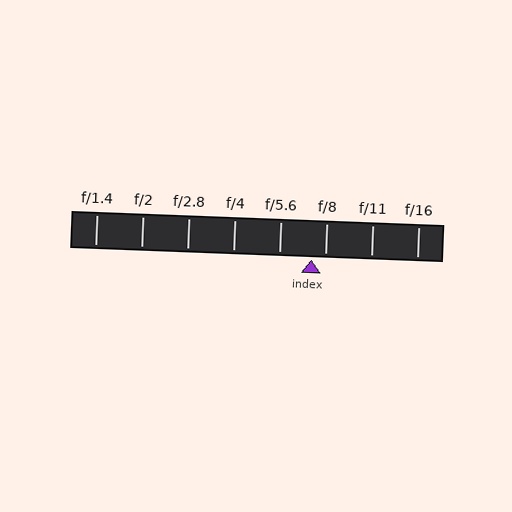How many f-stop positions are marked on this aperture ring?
There are 8 f-stop positions marked.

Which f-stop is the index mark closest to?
The index mark is closest to f/8.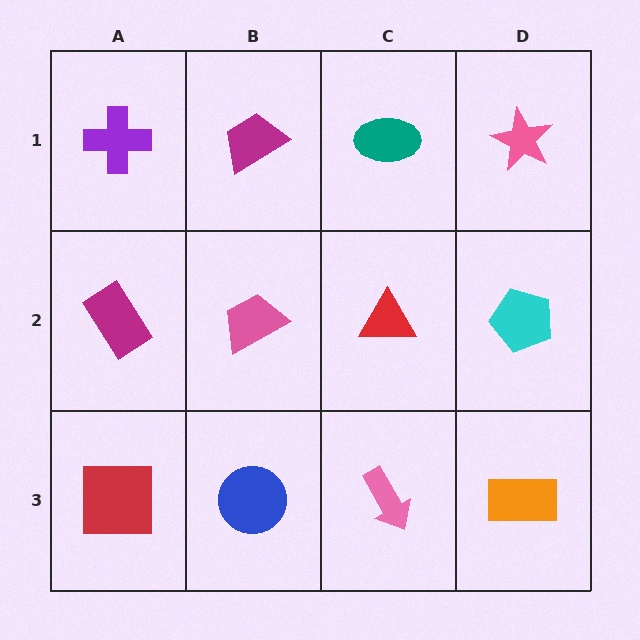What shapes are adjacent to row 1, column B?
A pink trapezoid (row 2, column B), a purple cross (row 1, column A), a teal ellipse (row 1, column C).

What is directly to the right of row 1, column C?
A pink star.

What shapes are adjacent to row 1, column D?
A cyan pentagon (row 2, column D), a teal ellipse (row 1, column C).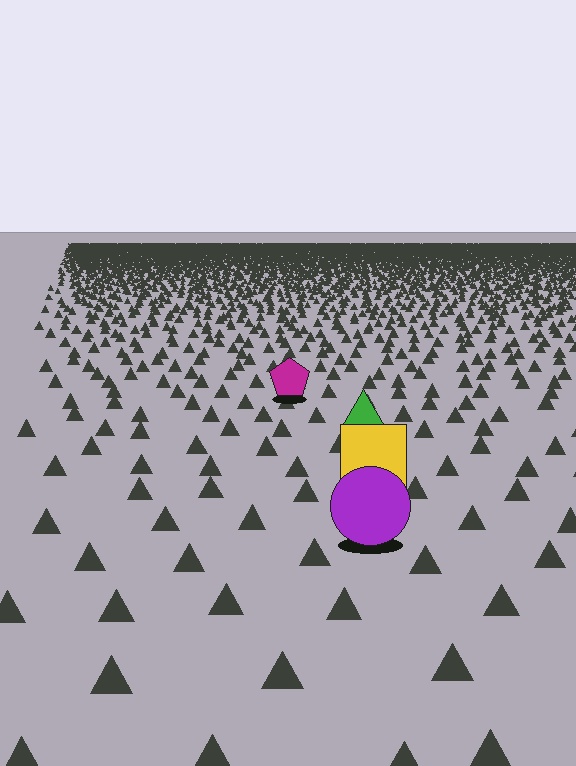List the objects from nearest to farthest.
From nearest to farthest: the purple circle, the yellow square, the green triangle, the magenta pentagon.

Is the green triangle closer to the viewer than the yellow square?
No. The yellow square is closer — you can tell from the texture gradient: the ground texture is coarser near it.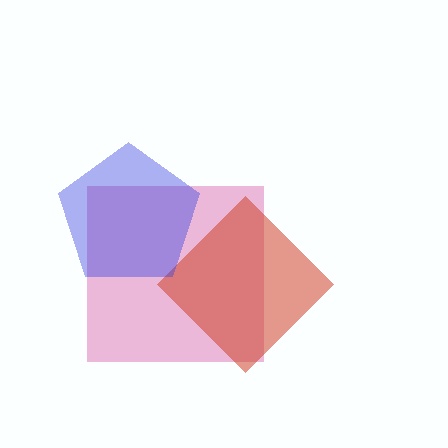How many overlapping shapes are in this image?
There are 3 overlapping shapes in the image.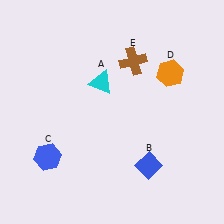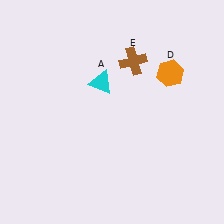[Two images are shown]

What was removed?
The blue hexagon (C), the blue diamond (B) were removed in Image 2.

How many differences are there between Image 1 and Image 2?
There are 2 differences between the two images.